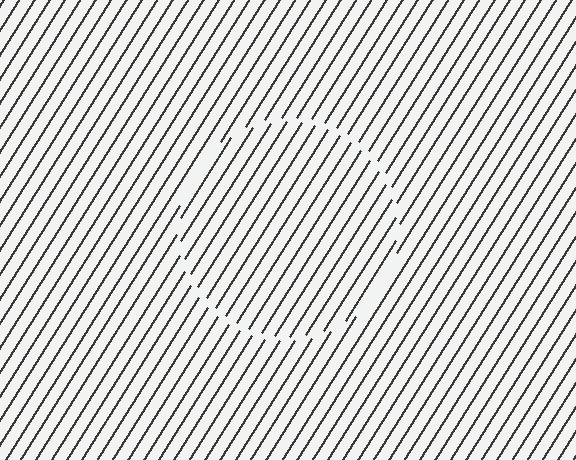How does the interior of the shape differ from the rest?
The interior of the shape contains the same grating, shifted by half a period — the contour is defined by the phase discontinuity where line-ends from the inner and outer gratings abut.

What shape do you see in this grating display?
An illusory circle. The interior of the shape contains the same grating, shifted by half a period — the contour is defined by the phase discontinuity where line-ends from the inner and outer gratings abut.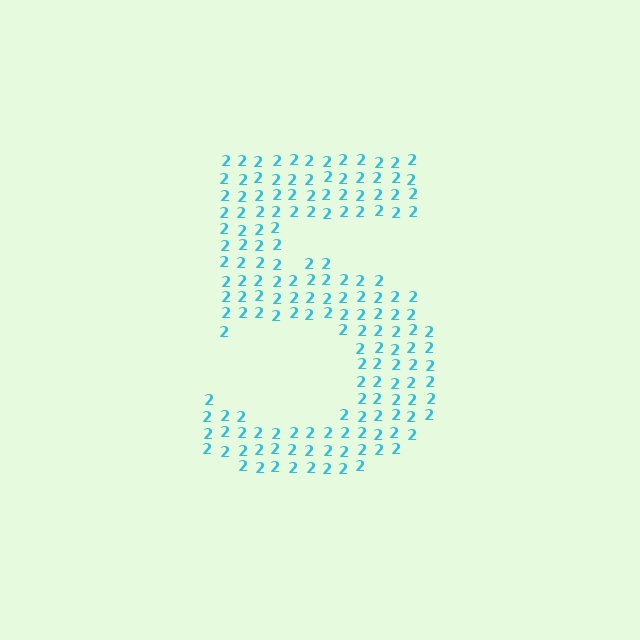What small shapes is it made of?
It is made of small digit 2's.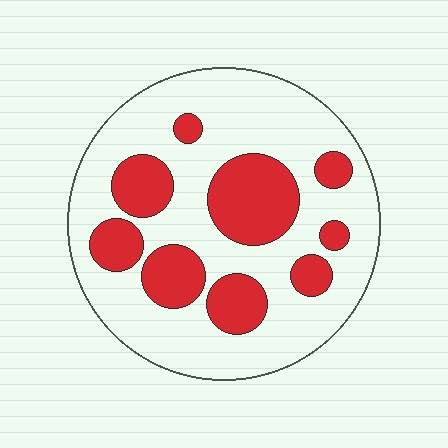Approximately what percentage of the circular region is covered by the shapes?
Approximately 30%.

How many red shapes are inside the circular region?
9.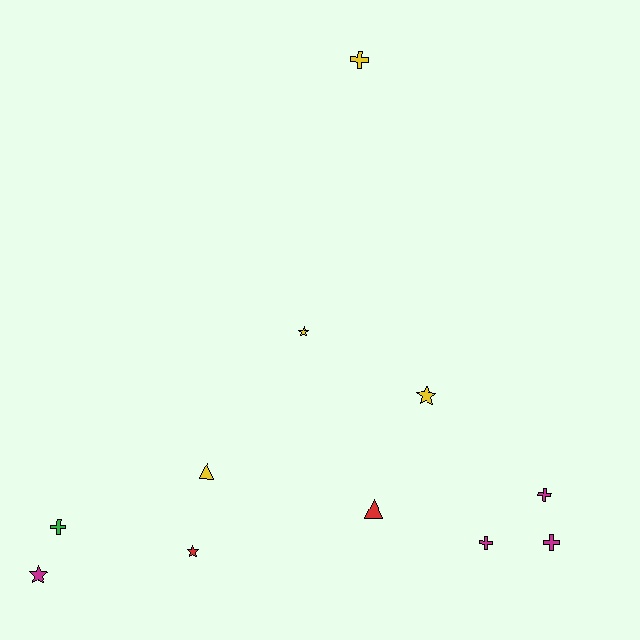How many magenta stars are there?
There is 1 magenta star.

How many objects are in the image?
There are 11 objects.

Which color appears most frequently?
Yellow, with 4 objects.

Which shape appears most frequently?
Cross, with 5 objects.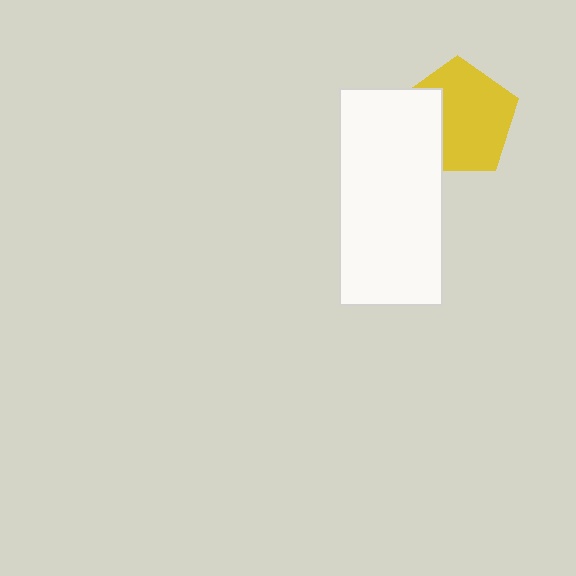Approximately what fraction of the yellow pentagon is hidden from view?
Roughly 30% of the yellow pentagon is hidden behind the white rectangle.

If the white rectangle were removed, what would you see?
You would see the complete yellow pentagon.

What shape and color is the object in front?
The object in front is a white rectangle.